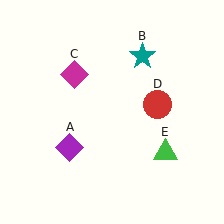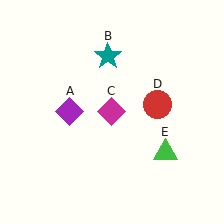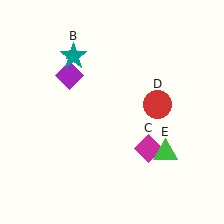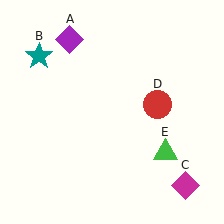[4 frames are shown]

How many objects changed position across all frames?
3 objects changed position: purple diamond (object A), teal star (object B), magenta diamond (object C).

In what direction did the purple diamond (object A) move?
The purple diamond (object A) moved up.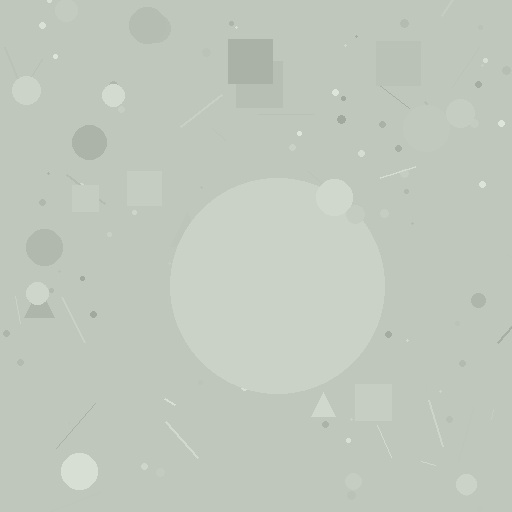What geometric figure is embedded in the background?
A circle is embedded in the background.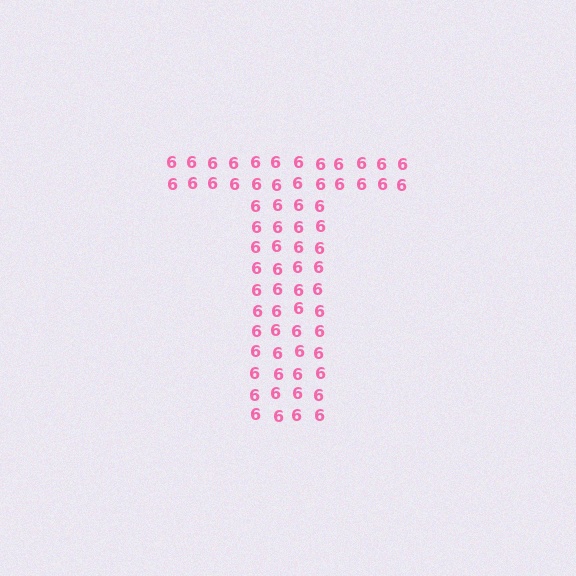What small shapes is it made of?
It is made of small digit 6's.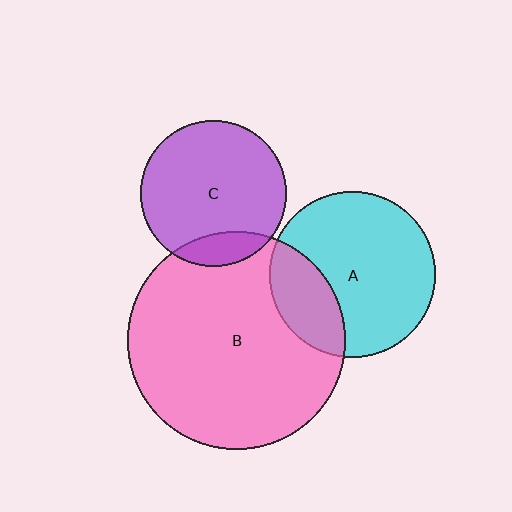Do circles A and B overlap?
Yes.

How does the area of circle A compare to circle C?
Approximately 1.3 times.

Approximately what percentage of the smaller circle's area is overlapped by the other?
Approximately 25%.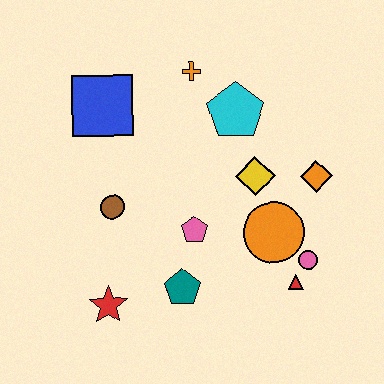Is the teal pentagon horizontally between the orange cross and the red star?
Yes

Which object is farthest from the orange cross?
The red star is farthest from the orange cross.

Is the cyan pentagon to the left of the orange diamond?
Yes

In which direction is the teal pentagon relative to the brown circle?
The teal pentagon is below the brown circle.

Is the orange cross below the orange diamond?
No